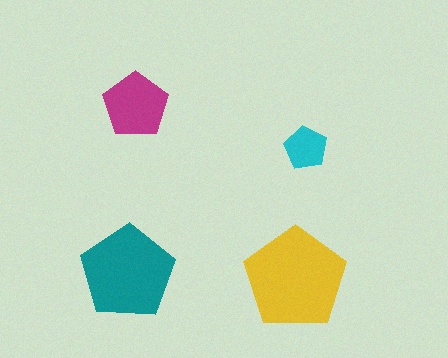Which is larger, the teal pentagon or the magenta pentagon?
The teal one.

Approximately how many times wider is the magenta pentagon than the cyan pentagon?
About 1.5 times wider.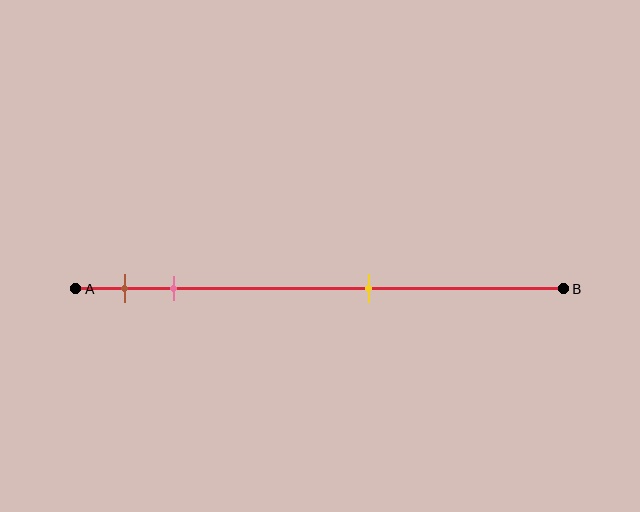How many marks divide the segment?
There are 3 marks dividing the segment.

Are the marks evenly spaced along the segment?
No, the marks are not evenly spaced.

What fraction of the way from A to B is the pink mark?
The pink mark is approximately 20% (0.2) of the way from A to B.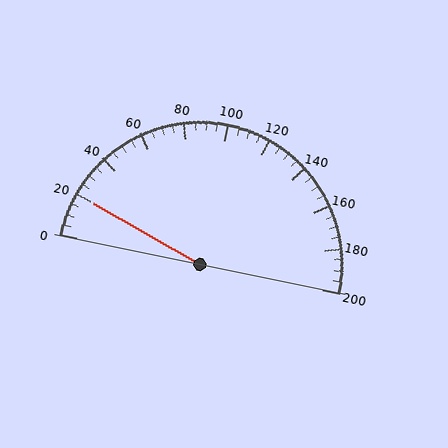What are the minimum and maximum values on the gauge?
The gauge ranges from 0 to 200.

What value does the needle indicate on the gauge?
The needle indicates approximately 20.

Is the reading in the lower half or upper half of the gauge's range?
The reading is in the lower half of the range (0 to 200).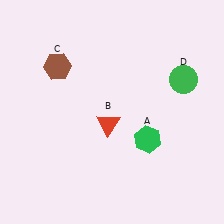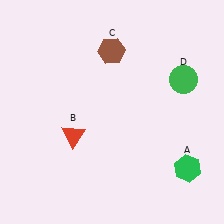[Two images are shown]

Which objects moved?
The objects that moved are: the green hexagon (A), the red triangle (B), the brown hexagon (C).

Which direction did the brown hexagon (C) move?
The brown hexagon (C) moved right.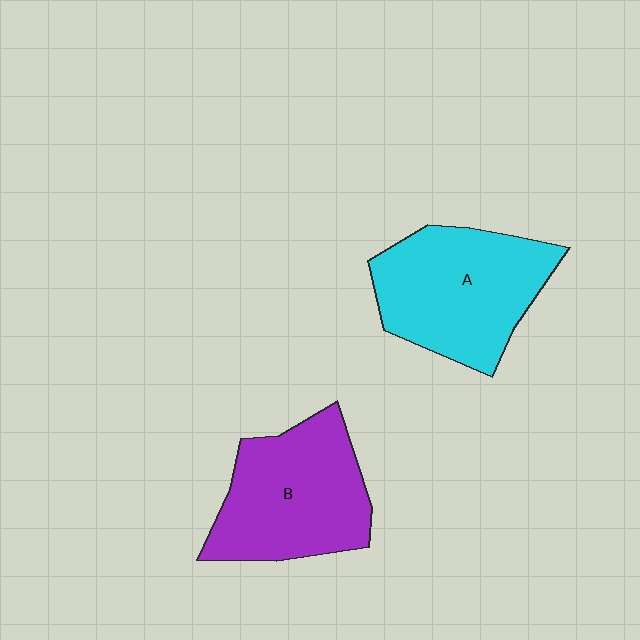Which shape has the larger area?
Shape A (cyan).